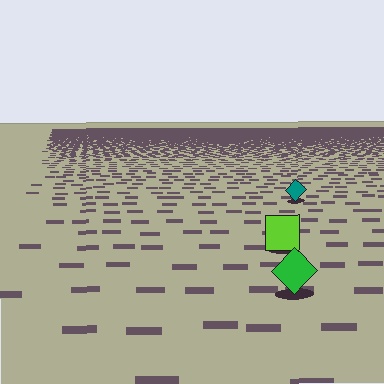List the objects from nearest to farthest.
From nearest to farthest: the green diamond, the lime square, the teal diamond.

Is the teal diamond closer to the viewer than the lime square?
No. The lime square is closer — you can tell from the texture gradient: the ground texture is coarser near it.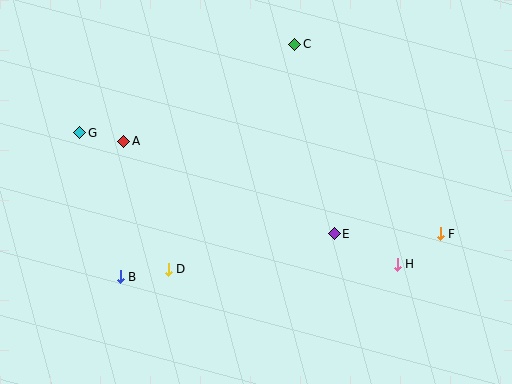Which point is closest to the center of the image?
Point E at (334, 234) is closest to the center.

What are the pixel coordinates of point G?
Point G is at (80, 133).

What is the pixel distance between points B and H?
The distance between B and H is 277 pixels.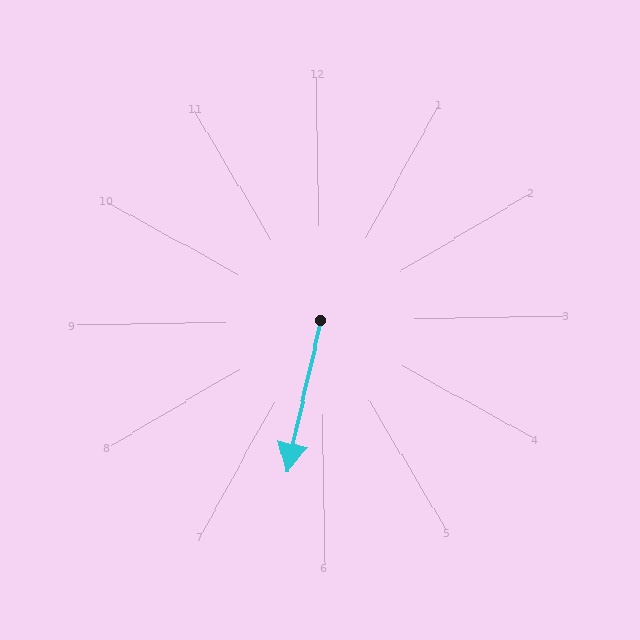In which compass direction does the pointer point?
South.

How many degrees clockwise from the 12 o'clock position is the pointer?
Approximately 193 degrees.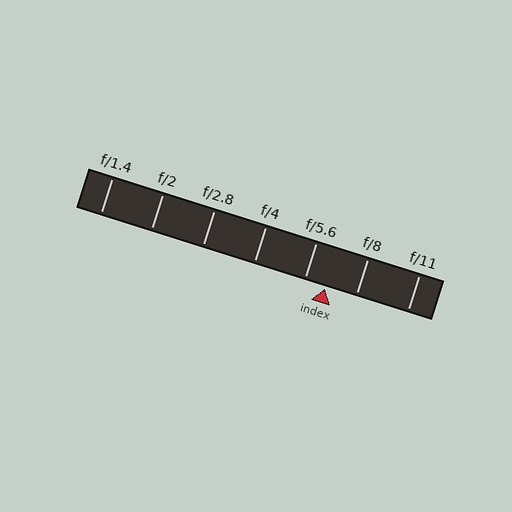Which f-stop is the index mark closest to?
The index mark is closest to f/5.6.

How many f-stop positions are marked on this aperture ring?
There are 7 f-stop positions marked.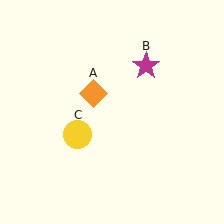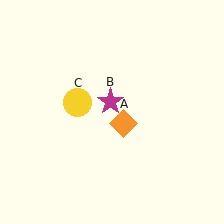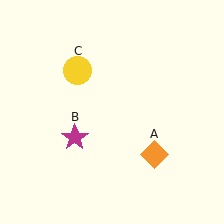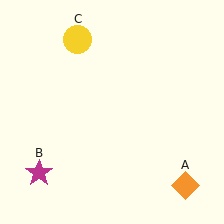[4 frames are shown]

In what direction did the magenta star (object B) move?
The magenta star (object B) moved down and to the left.